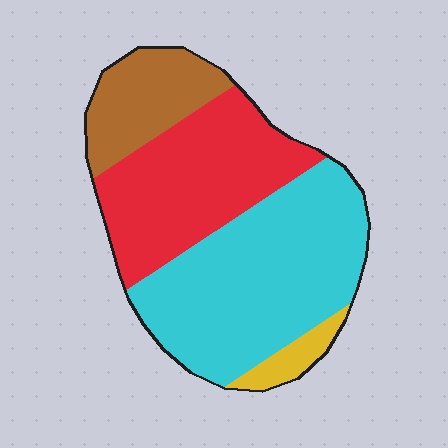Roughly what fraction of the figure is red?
Red covers about 35% of the figure.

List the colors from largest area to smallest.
From largest to smallest: cyan, red, brown, yellow.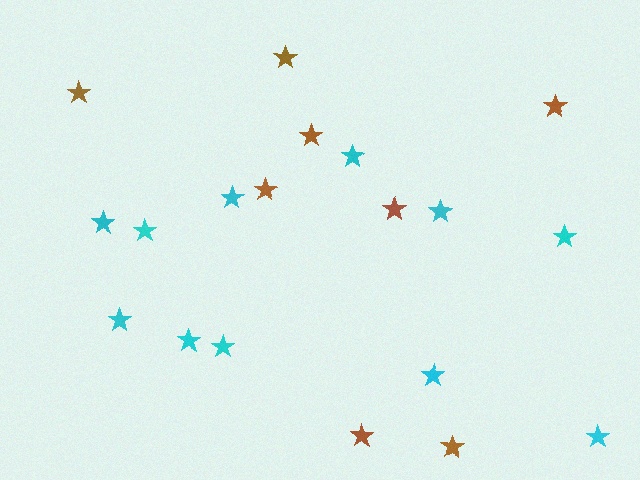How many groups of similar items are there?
There are 2 groups: one group of brown stars (8) and one group of cyan stars (11).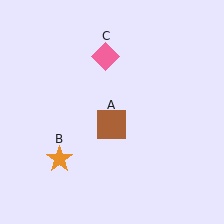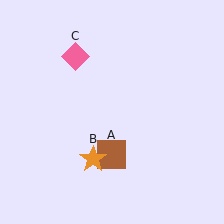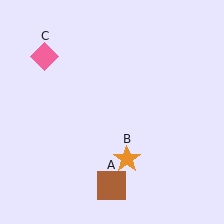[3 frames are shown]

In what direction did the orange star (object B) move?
The orange star (object B) moved right.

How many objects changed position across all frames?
3 objects changed position: brown square (object A), orange star (object B), pink diamond (object C).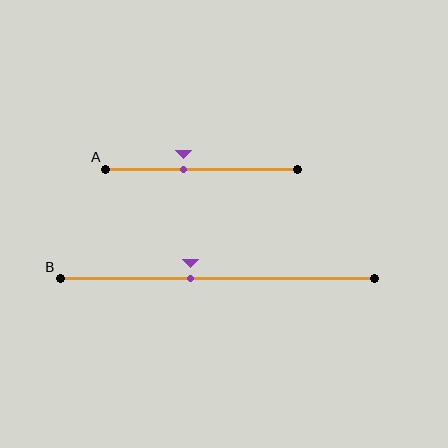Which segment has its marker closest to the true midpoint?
Segment B has its marker closest to the true midpoint.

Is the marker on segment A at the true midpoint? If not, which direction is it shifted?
No, the marker on segment A is shifted to the left by about 9% of the segment length.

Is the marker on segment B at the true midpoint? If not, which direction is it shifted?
No, the marker on segment B is shifted to the left by about 9% of the segment length.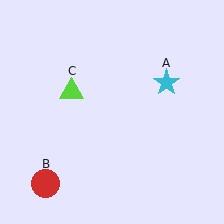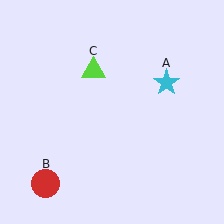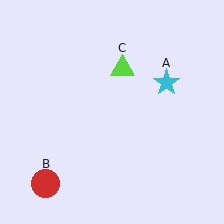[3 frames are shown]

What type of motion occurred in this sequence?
The lime triangle (object C) rotated clockwise around the center of the scene.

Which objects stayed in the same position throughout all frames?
Cyan star (object A) and red circle (object B) remained stationary.